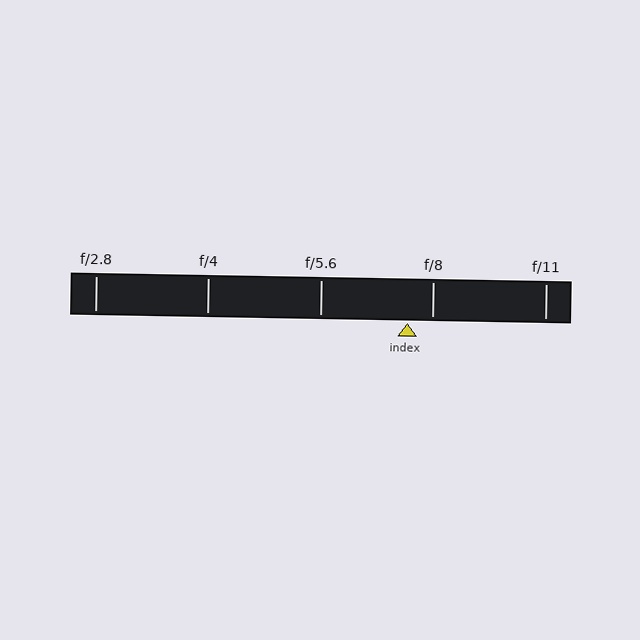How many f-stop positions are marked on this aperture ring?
There are 5 f-stop positions marked.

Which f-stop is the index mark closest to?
The index mark is closest to f/8.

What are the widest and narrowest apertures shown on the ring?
The widest aperture shown is f/2.8 and the narrowest is f/11.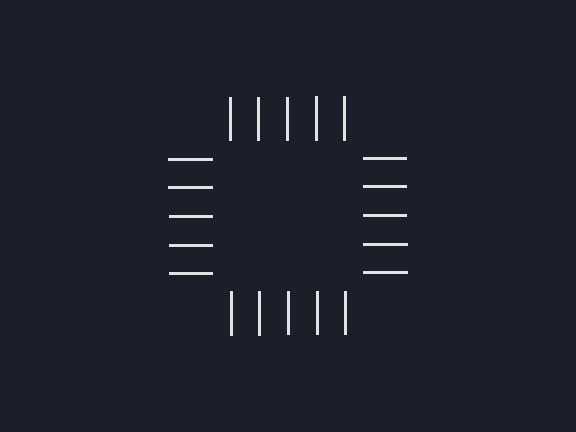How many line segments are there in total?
20 — 5 along each of the 4 edges.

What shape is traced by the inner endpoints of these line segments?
An illusory square — the line segments terminate on its edges but no continuous stroke is drawn.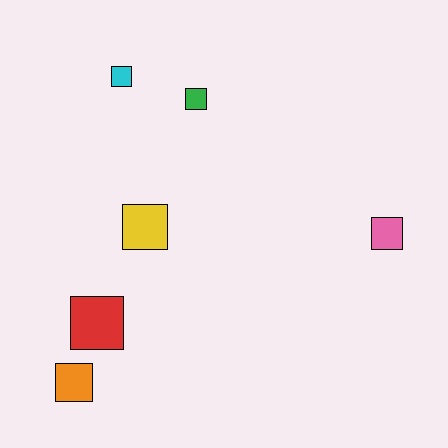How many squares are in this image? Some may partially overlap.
There are 6 squares.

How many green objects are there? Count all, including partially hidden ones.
There is 1 green object.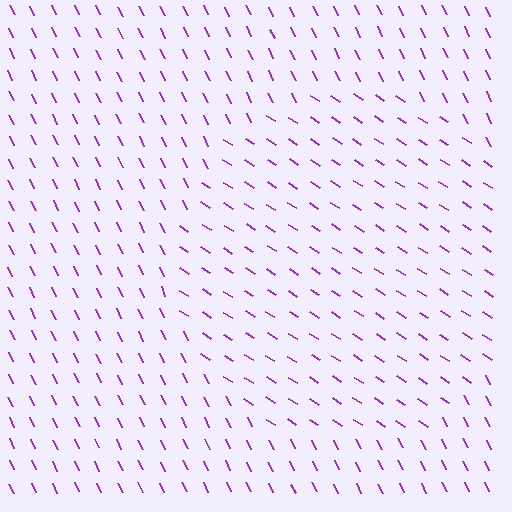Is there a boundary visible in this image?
Yes, there is a texture boundary formed by a change in line orientation.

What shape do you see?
I see a circle.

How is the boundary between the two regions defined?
The boundary is defined purely by a change in line orientation (approximately 32 degrees difference). All lines are the same color and thickness.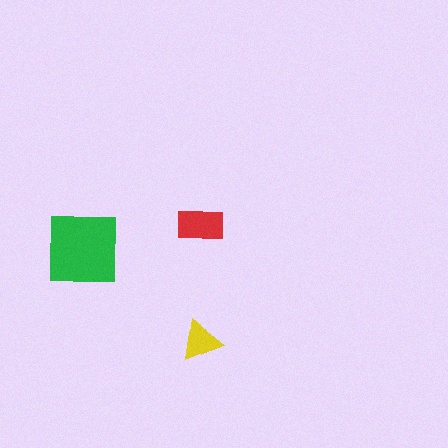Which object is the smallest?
The yellow triangle.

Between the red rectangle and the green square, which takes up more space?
The green square.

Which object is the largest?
The green square.